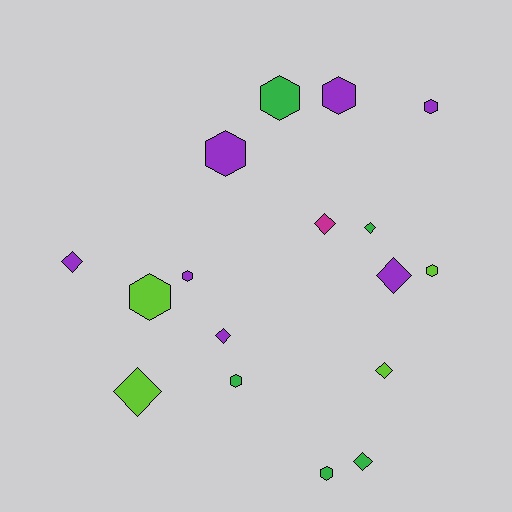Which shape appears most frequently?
Hexagon, with 9 objects.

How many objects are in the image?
There are 17 objects.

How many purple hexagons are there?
There are 4 purple hexagons.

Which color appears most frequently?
Purple, with 7 objects.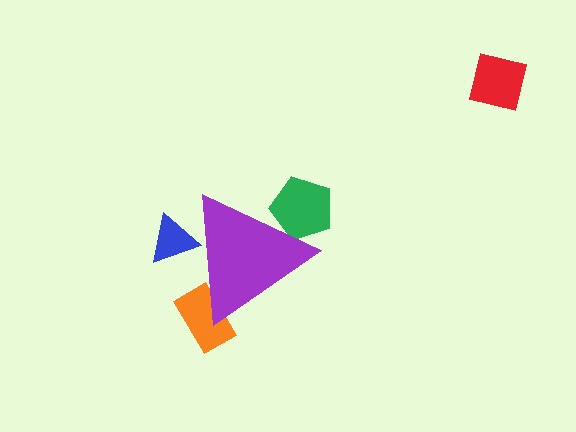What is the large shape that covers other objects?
A purple triangle.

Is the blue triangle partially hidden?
Yes, the blue triangle is partially hidden behind the purple triangle.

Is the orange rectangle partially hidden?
Yes, the orange rectangle is partially hidden behind the purple triangle.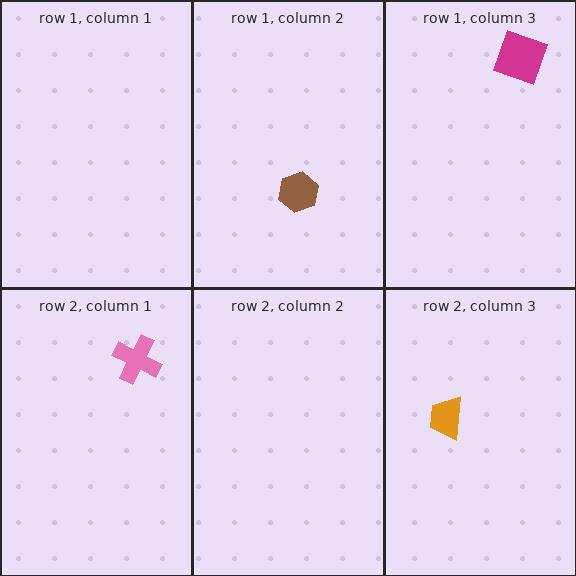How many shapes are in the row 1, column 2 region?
1.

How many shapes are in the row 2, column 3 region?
1.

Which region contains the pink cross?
The row 2, column 1 region.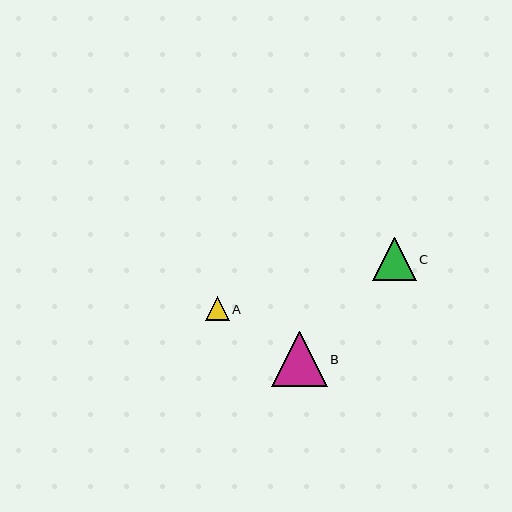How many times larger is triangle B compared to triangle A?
Triangle B is approximately 2.3 times the size of triangle A.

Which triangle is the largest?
Triangle B is the largest with a size of approximately 55 pixels.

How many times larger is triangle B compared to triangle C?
Triangle B is approximately 1.3 times the size of triangle C.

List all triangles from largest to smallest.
From largest to smallest: B, C, A.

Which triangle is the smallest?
Triangle A is the smallest with a size of approximately 24 pixels.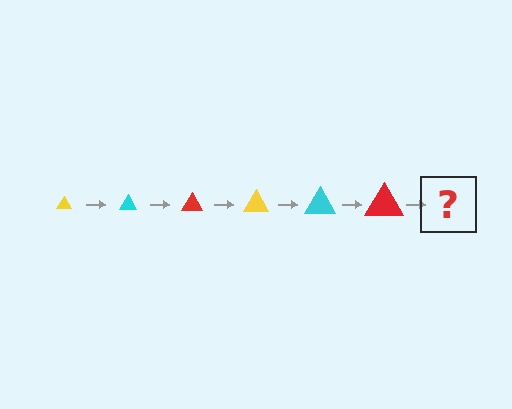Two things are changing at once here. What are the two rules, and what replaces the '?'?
The two rules are that the triangle grows larger each step and the color cycles through yellow, cyan, and red. The '?' should be a yellow triangle, larger than the previous one.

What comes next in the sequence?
The next element should be a yellow triangle, larger than the previous one.